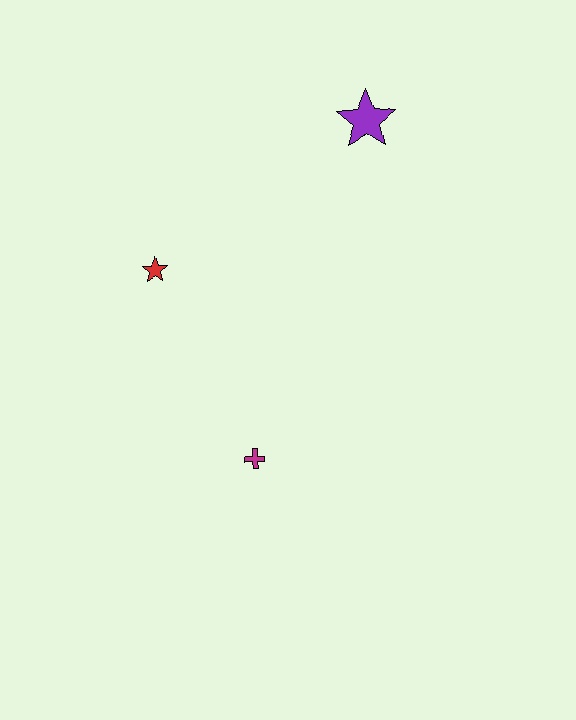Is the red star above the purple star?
No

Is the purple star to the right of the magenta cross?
Yes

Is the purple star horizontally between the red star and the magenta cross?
No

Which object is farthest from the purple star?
The magenta cross is farthest from the purple star.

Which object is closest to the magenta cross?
The red star is closest to the magenta cross.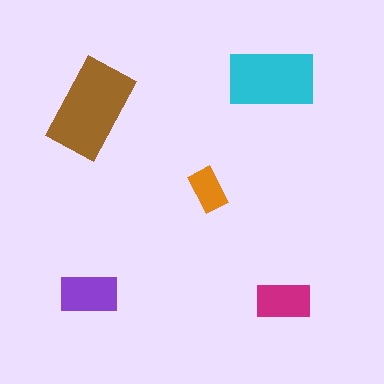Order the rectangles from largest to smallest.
the brown one, the cyan one, the purple one, the magenta one, the orange one.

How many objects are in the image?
There are 5 objects in the image.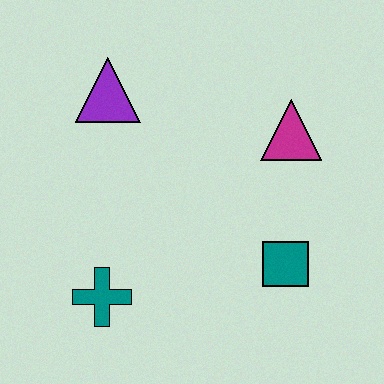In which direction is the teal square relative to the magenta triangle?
The teal square is below the magenta triangle.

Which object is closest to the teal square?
The magenta triangle is closest to the teal square.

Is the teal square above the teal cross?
Yes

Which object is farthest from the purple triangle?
The teal square is farthest from the purple triangle.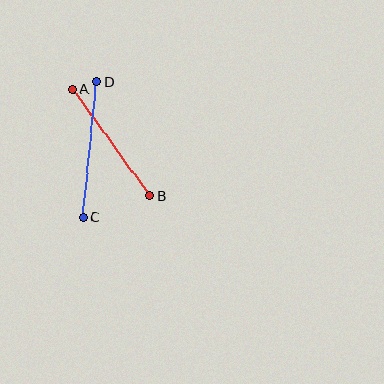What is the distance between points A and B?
The distance is approximately 132 pixels.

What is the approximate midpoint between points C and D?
The midpoint is at approximately (90, 150) pixels.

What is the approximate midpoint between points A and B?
The midpoint is at approximately (111, 143) pixels.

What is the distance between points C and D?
The distance is approximately 136 pixels.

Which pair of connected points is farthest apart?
Points C and D are farthest apart.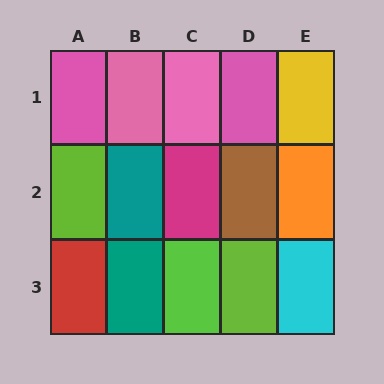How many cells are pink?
4 cells are pink.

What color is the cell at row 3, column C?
Lime.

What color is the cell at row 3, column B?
Teal.